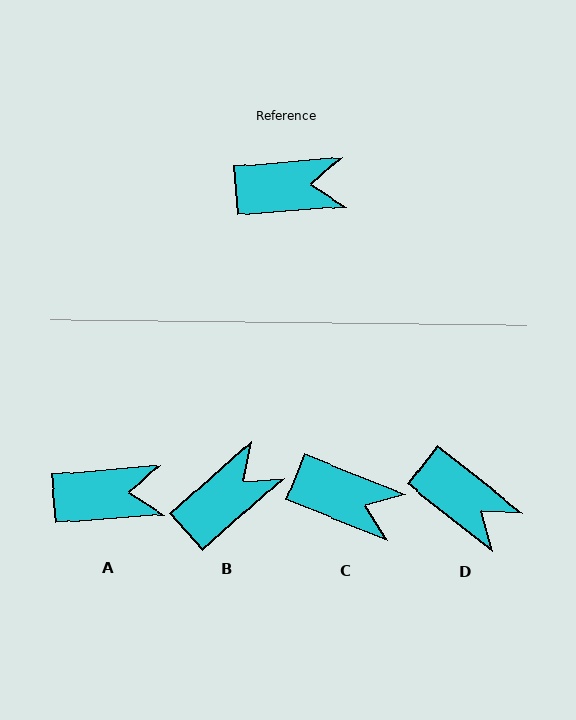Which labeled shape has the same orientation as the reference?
A.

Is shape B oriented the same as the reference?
No, it is off by about 37 degrees.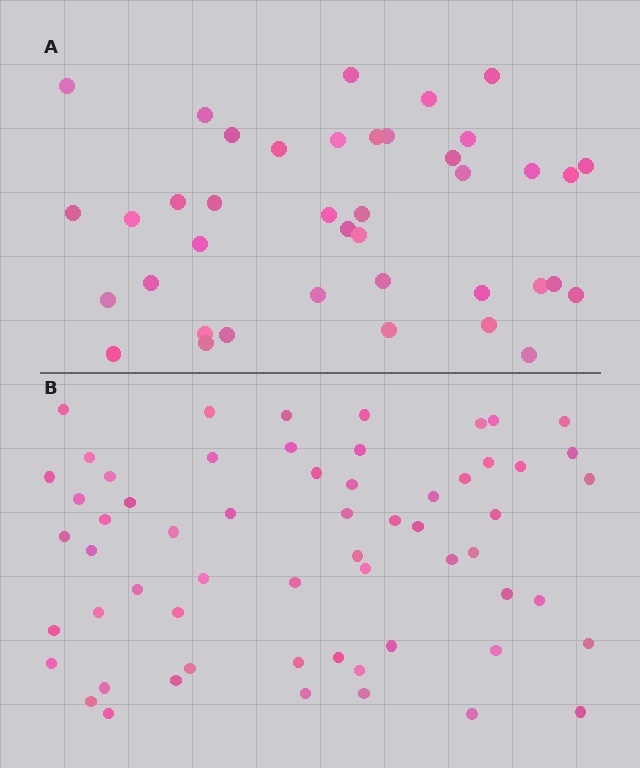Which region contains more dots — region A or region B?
Region B (the bottom region) has more dots.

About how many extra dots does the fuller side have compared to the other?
Region B has approximately 20 more dots than region A.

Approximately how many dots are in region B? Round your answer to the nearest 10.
About 60 dots.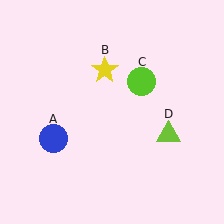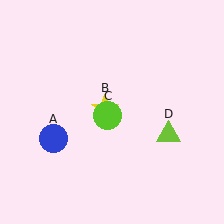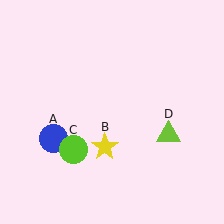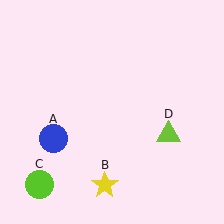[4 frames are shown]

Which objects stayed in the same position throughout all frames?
Blue circle (object A) and lime triangle (object D) remained stationary.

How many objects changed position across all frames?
2 objects changed position: yellow star (object B), lime circle (object C).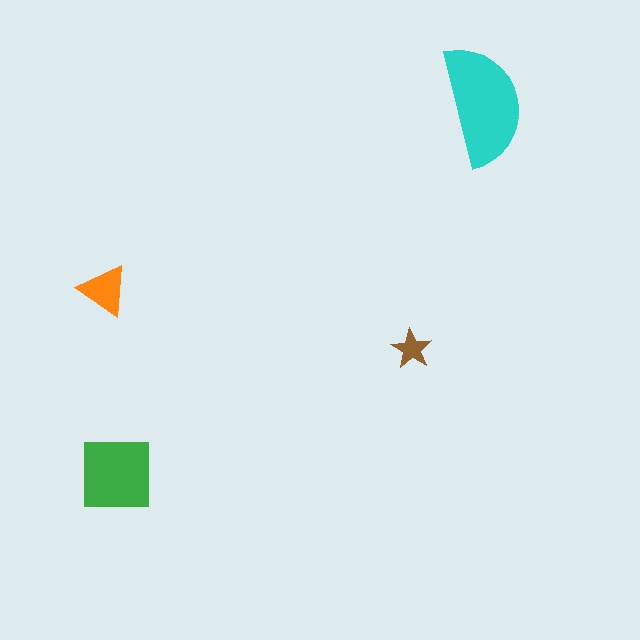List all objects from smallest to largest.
The brown star, the orange triangle, the green square, the cyan semicircle.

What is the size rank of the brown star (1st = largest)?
4th.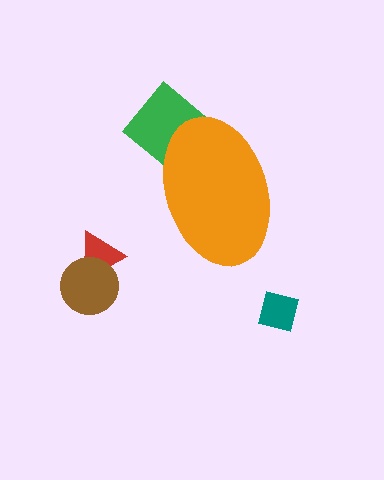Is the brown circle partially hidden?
No, the brown circle is fully visible.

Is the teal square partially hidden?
No, the teal square is fully visible.